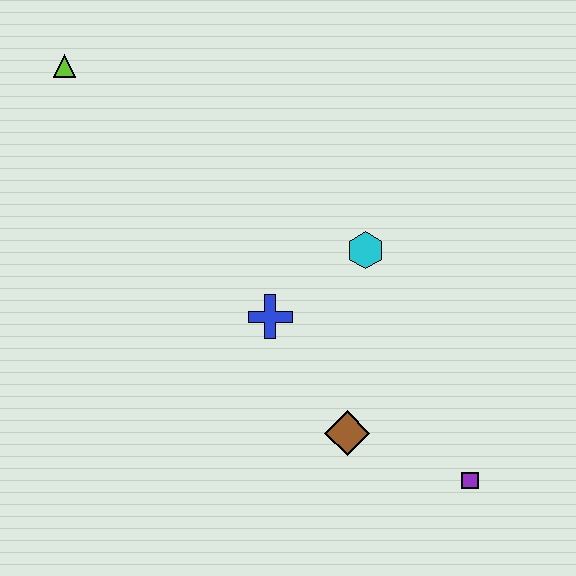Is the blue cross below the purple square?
No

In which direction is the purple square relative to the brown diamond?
The purple square is to the right of the brown diamond.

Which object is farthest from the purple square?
The lime triangle is farthest from the purple square.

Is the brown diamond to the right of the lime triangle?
Yes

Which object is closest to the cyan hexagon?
The blue cross is closest to the cyan hexagon.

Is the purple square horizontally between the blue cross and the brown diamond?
No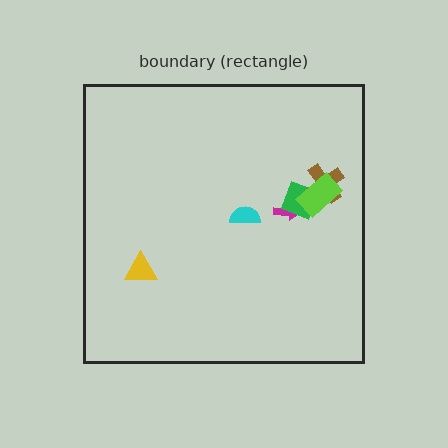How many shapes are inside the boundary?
6 inside, 0 outside.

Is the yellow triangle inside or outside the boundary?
Inside.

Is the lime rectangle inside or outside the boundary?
Inside.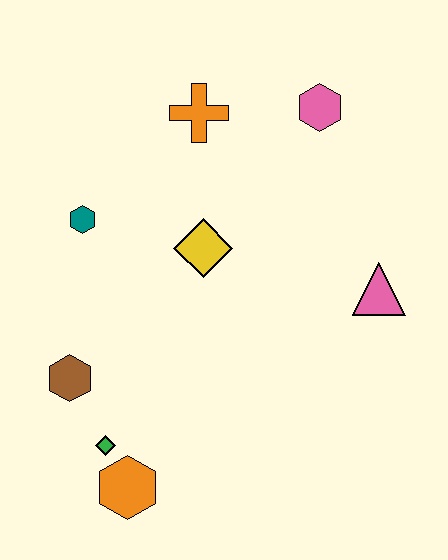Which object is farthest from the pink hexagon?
The orange hexagon is farthest from the pink hexagon.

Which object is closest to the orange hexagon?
The green diamond is closest to the orange hexagon.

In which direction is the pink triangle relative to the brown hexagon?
The pink triangle is to the right of the brown hexagon.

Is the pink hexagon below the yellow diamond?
No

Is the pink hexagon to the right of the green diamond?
Yes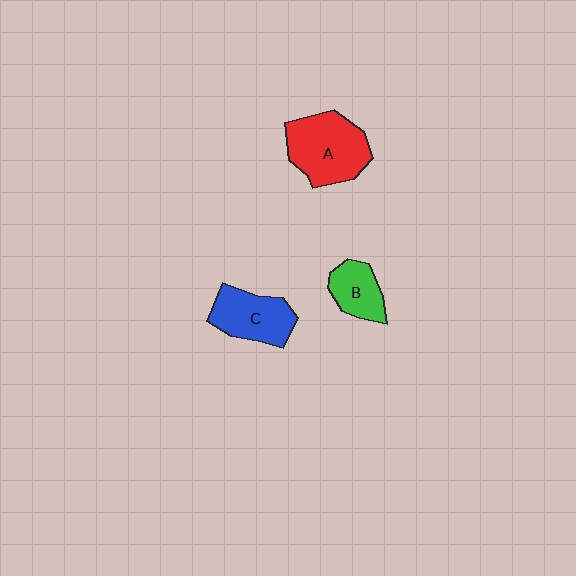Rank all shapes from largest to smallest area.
From largest to smallest: A (red), C (blue), B (green).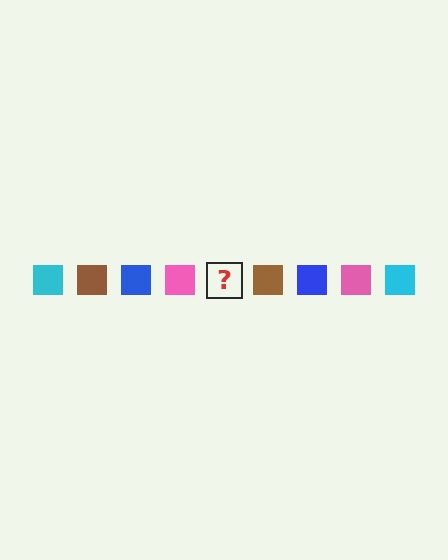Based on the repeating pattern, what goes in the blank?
The blank should be a cyan square.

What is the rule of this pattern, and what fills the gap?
The rule is that the pattern cycles through cyan, brown, blue, pink squares. The gap should be filled with a cyan square.